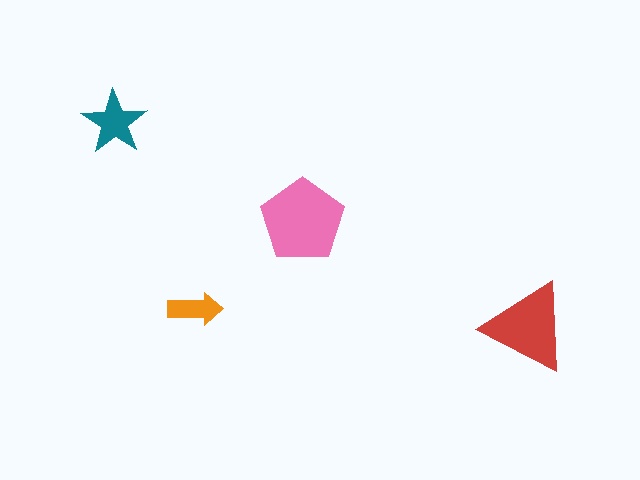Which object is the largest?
The pink pentagon.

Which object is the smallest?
The orange arrow.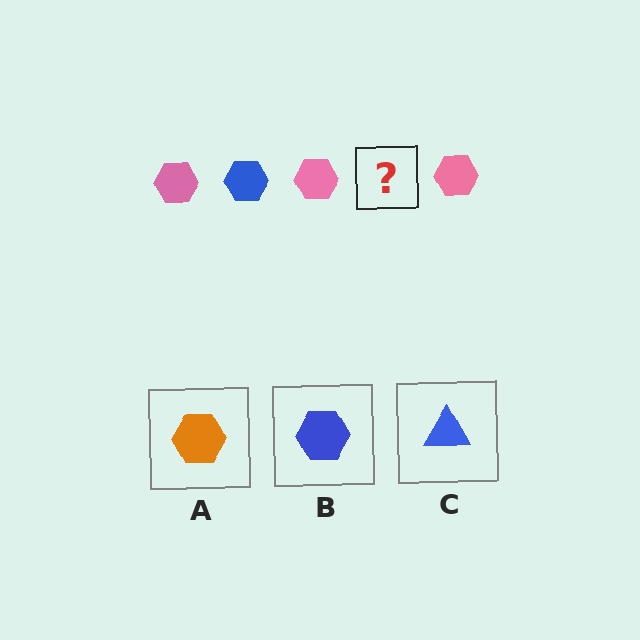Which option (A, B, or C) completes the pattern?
B.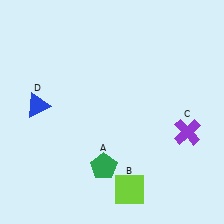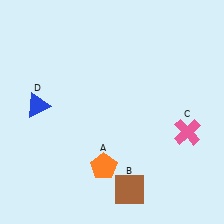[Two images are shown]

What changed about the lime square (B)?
In Image 1, B is lime. In Image 2, it changed to brown.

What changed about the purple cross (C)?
In Image 1, C is purple. In Image 2, it changed to pink.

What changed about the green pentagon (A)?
In Image 1, A is green. In Image 2, it changed to orange.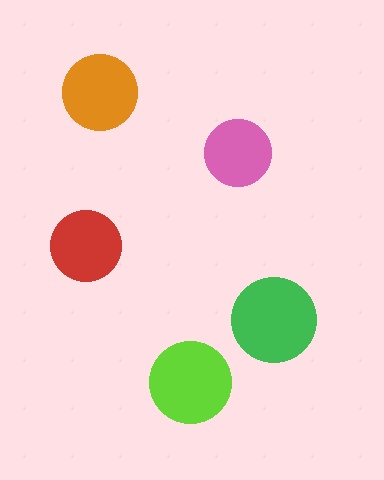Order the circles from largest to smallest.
the green one, the lime one, the orange one, the red one, the pink one.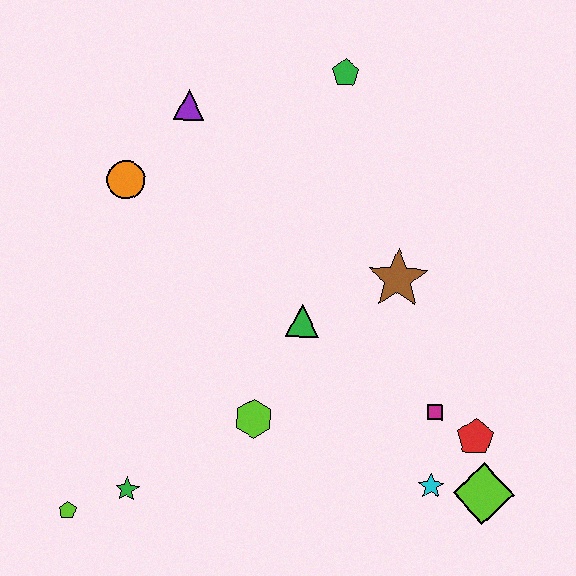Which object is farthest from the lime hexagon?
The green pentagon is farthest from the lime hexagon.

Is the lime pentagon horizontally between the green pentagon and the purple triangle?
No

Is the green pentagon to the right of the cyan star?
No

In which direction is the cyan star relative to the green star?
The cyan star is to the right of the green star.